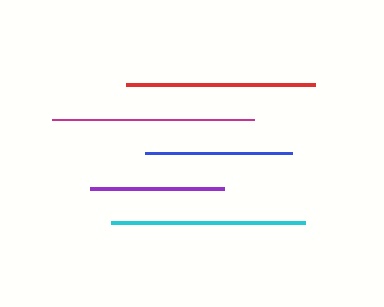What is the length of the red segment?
The red segment is approximately 189 pixels long.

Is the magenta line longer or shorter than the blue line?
The magenta line is longer than the blue line.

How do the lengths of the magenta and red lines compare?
The magenta and red lines are approximately the same length.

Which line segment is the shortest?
The purple line is the shortest at approximately 135 pixels.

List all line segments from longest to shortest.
From longest to shortest: magenta, cyan, red, blue, purple.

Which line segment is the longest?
The magenta line is the longest at approximately 202 pixels.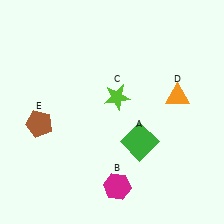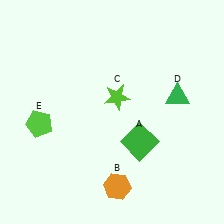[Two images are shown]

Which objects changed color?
B changed from magenta to orange. D changed from orange to green. E changed from brown to lime.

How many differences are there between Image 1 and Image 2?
There are 3 differences between the two images.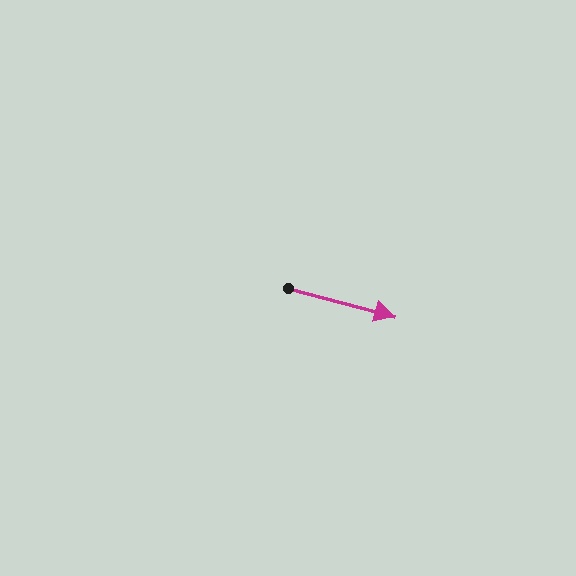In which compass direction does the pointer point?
East.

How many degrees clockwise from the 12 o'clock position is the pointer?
Approximately 105 degrees.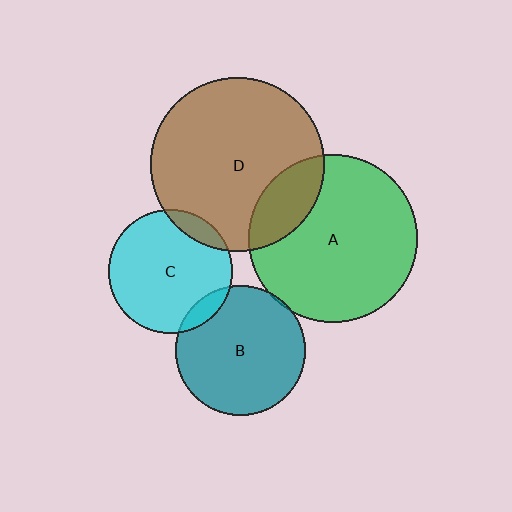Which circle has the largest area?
Circle D (brown).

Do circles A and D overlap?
Yes.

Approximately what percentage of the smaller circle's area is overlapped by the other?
Approximately 20%.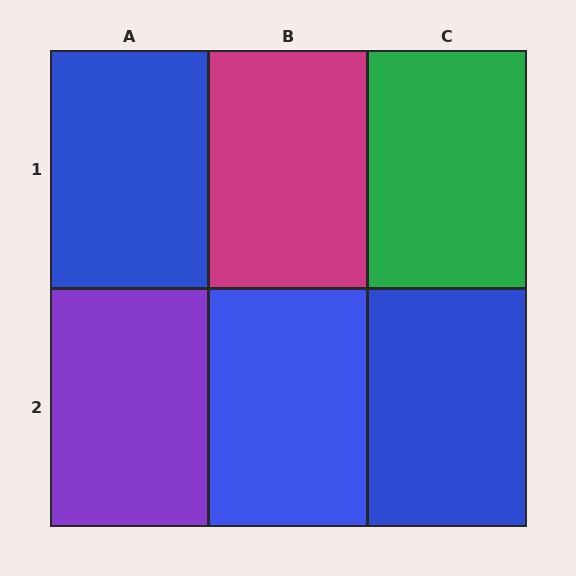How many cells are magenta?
1 cell is magenta.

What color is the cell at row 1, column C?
Green.